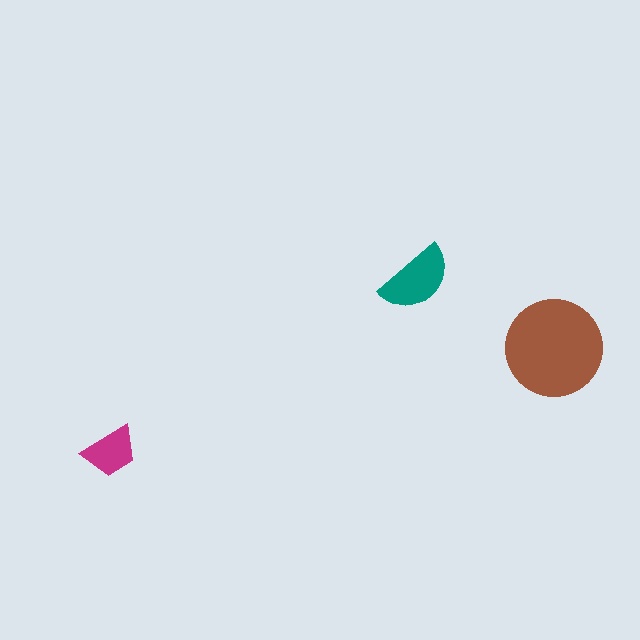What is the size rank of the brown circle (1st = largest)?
1st.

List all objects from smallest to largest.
The magenta trapezoid, the teal semicircle, the brown circle.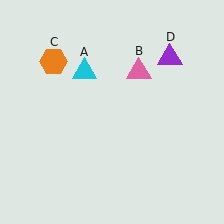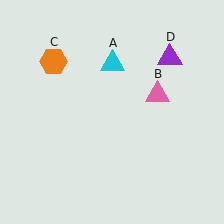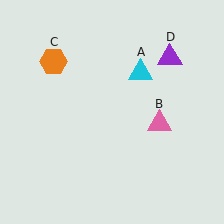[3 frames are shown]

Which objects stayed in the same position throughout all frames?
Orange hexagon (object C) and purple triangle (object D) remained stationary.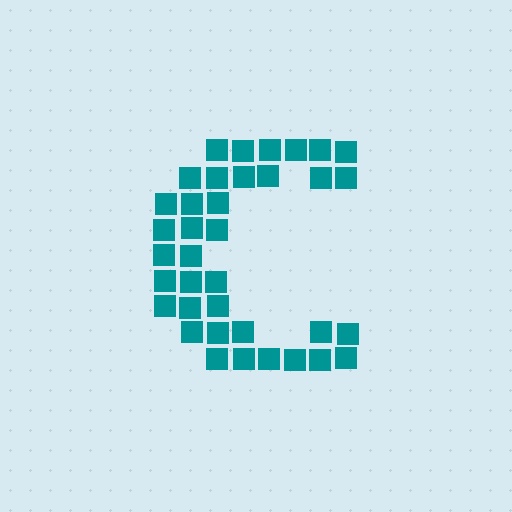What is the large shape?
The large shape is the letter C.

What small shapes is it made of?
It is made of small squares.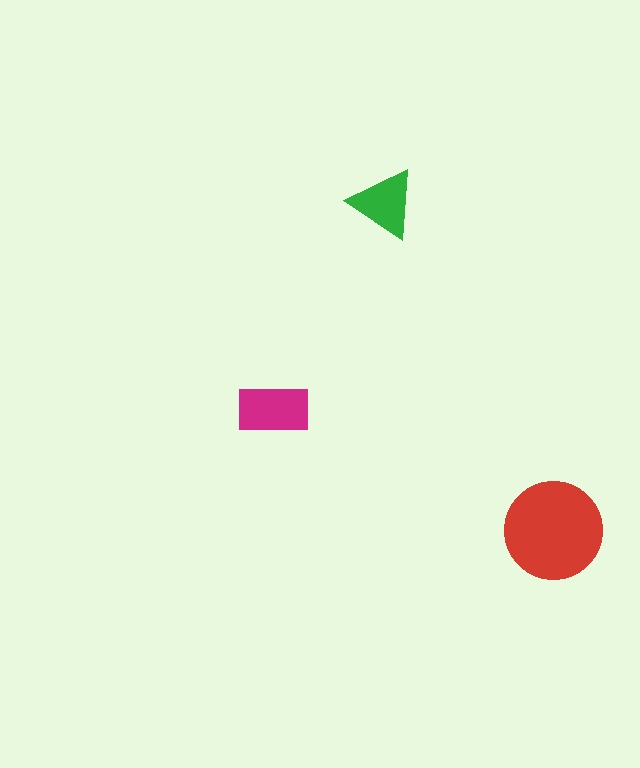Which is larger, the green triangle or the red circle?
The red circle.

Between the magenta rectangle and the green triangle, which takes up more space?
The magenta rectangle.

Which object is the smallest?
The green triangle.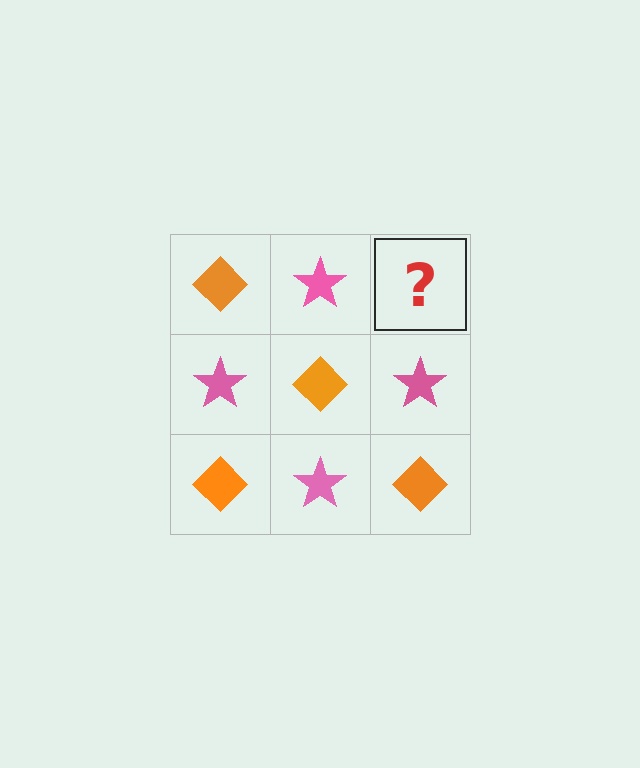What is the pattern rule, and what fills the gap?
The rule is that it alternates orange diamond and pink star in a checkerboard pattern. The gap should be filled with an orange diamond.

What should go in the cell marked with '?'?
The missing cell should contain an orange diamond.